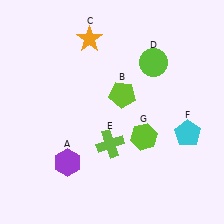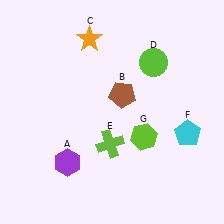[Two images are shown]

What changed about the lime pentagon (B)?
In Image 1, B is lime. In Image 2, it changed to brown.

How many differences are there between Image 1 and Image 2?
There is 1 difference between the two images.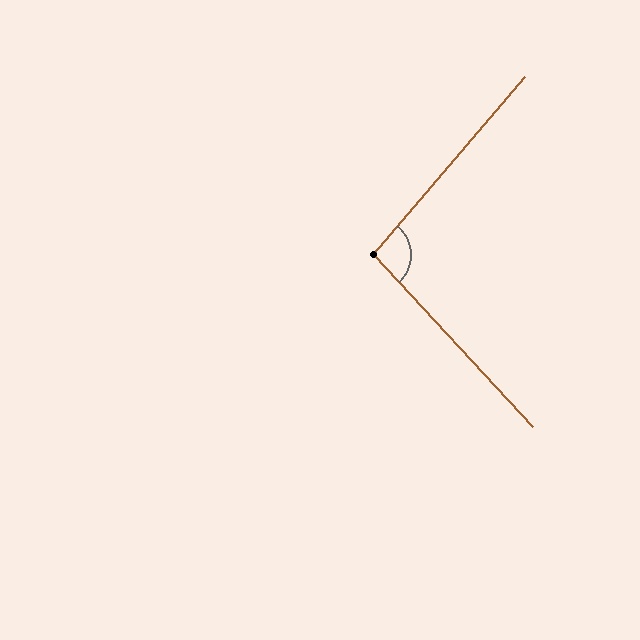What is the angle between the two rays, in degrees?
Approximately 97 degrees.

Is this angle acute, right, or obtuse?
It is obtuse.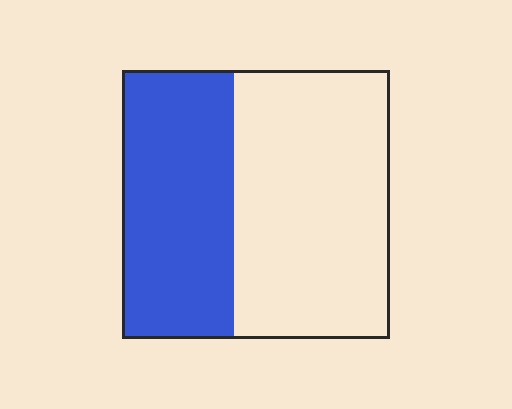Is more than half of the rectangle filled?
No.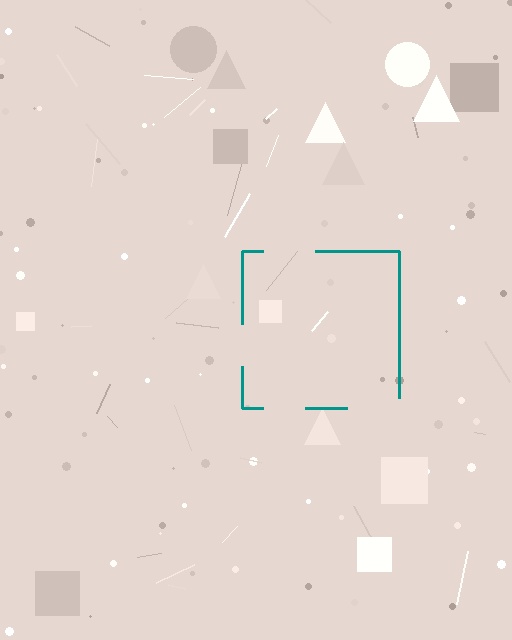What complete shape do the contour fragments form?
The contour fragments form a square.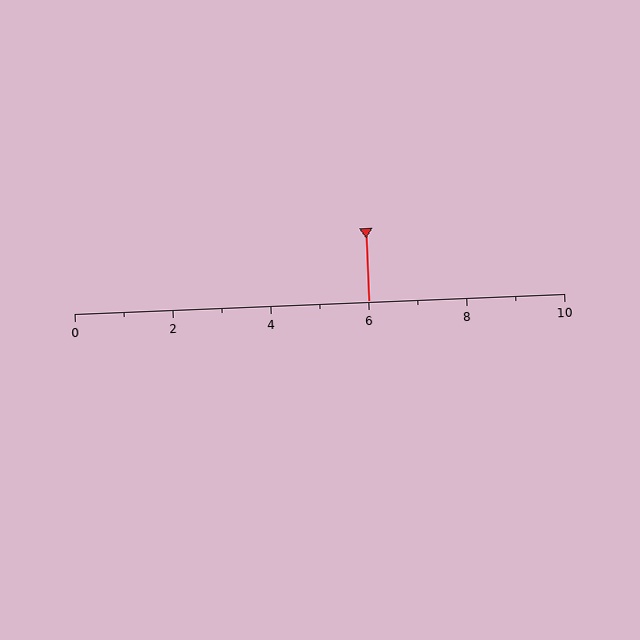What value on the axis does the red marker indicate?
The marker indicates approximately 6.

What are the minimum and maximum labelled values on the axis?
The axis runs from 0 to 10.